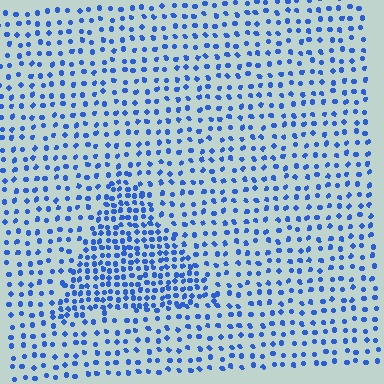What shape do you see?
I see a triangle.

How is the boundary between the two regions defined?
The boundary is defined by a change in element density (approximately 2.0x ratio). All elements are the same color, size, and shape.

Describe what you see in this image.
The image contains small blue elements arranged at two different densities. A triangle-shaped region is visible where the elements are more densely packed than the surrounding area.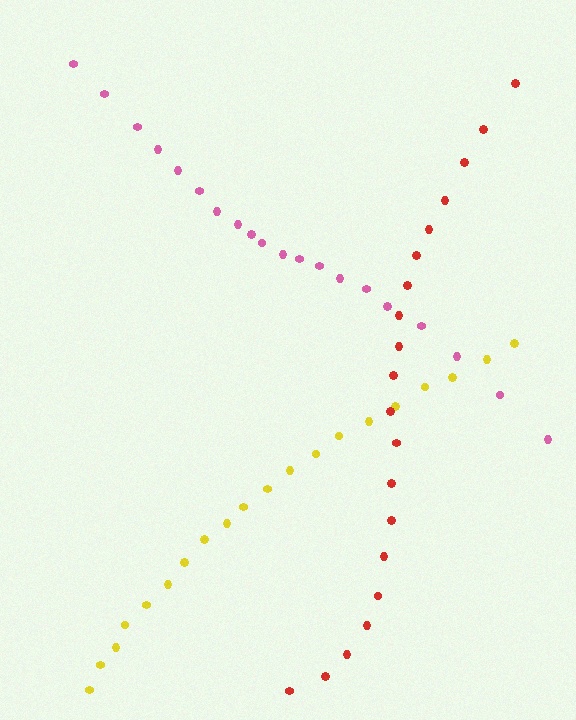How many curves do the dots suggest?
There are 3 distinct paths.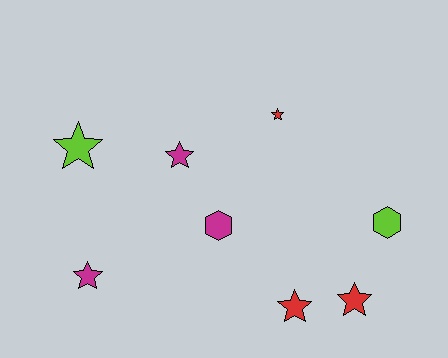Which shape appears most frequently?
Star, with 6 objects.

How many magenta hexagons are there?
There is 1 magenta hexagon.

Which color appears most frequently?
Magenta, with 3 objects.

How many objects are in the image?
There are 8 objects.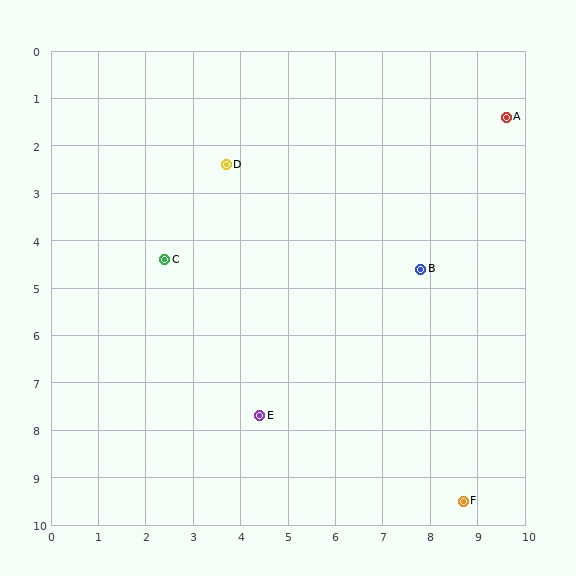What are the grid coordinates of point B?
Point B is at approximately (7.8, 4.6).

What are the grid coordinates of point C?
Point C is at approximately (2.4, 4.4).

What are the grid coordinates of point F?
Point F is at approximately (8.7, 9.5).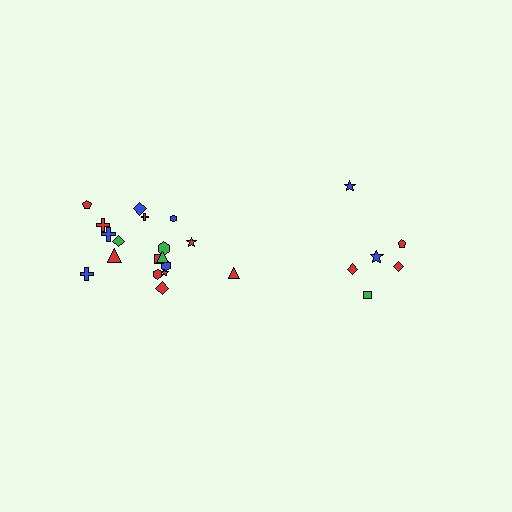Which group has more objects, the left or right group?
The left group.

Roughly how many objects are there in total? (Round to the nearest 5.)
Roughly 25 objects in total.